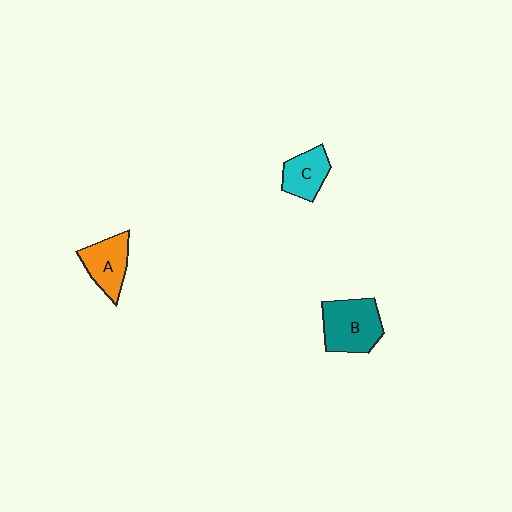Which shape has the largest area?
Shape B (teal).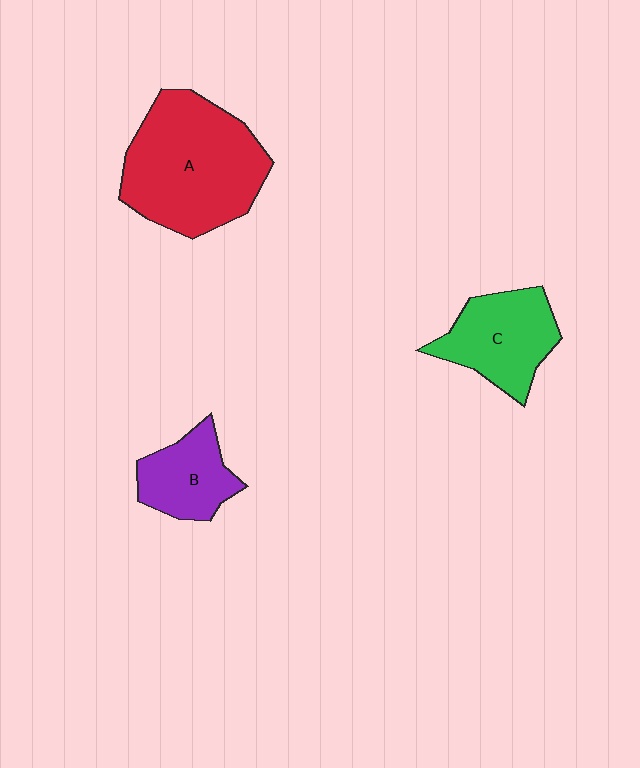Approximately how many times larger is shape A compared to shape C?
Approximately 1.7 times.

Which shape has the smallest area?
Shape B (purple).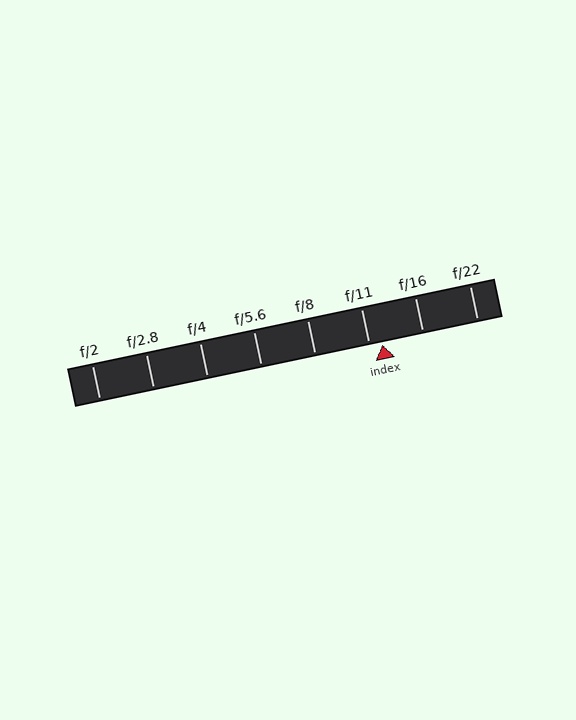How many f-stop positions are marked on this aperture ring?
There are 8 f-stop positions marked.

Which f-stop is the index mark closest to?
The index mark is closest to f/11.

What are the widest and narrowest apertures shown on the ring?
The widest aperture shown is f/2 and the narrowest is f/22.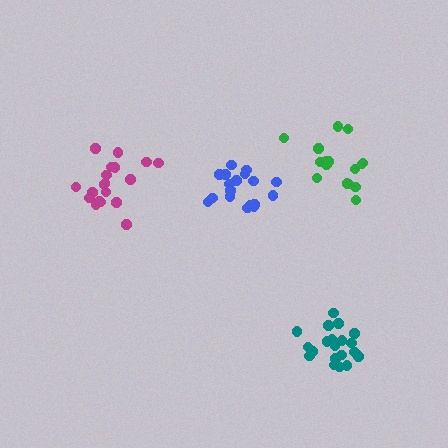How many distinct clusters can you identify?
There are 4 distinct clusters.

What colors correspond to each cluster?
The clusters are colored: magenta, teal, blue, green.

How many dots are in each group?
Group 1: 19 dots, Group 2: 20 dots, Group 3: 18 dots, Group 4: 16 dots (73 total).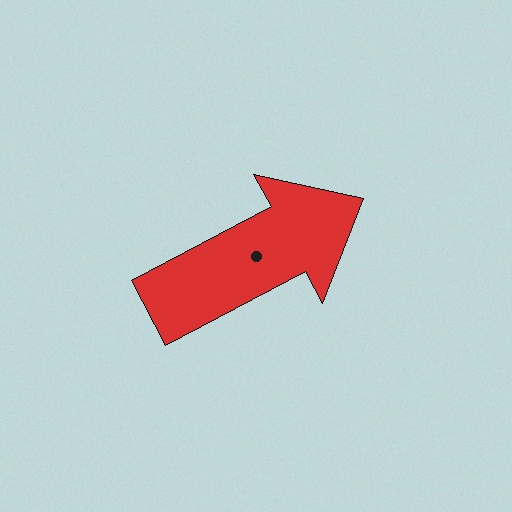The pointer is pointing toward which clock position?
Roughly 2 o'clock.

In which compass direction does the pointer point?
Northeast.